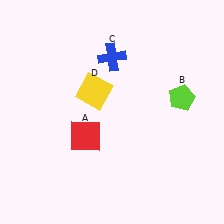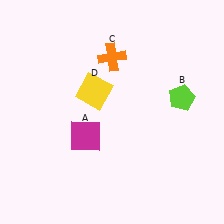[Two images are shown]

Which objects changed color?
A changed from red to magenta. C changed from blue to orange.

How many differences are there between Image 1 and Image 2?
There are 2 differences between the two images.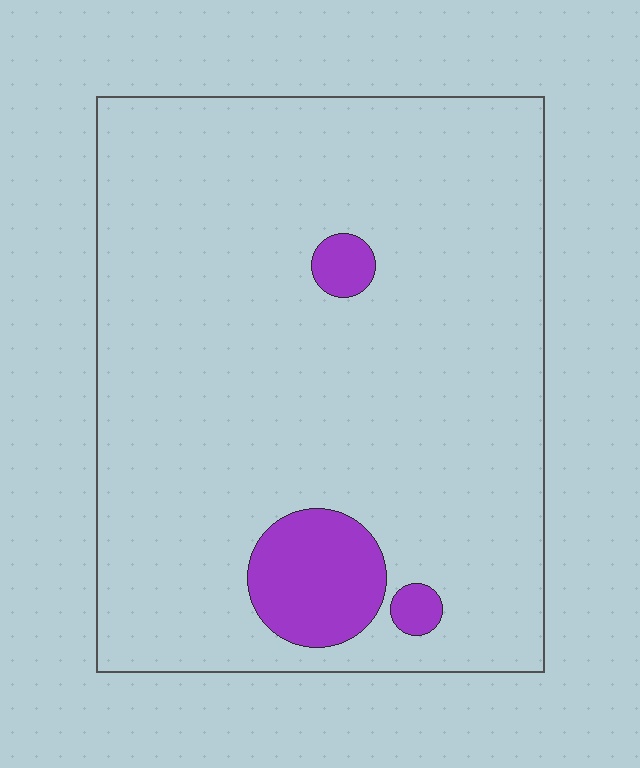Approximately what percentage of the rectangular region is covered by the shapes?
Approximately 10%.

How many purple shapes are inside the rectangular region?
3.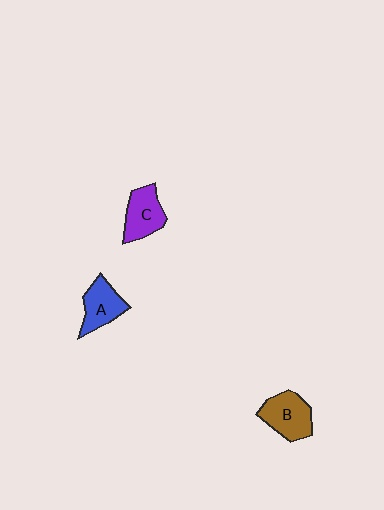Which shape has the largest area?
Shape B (brown).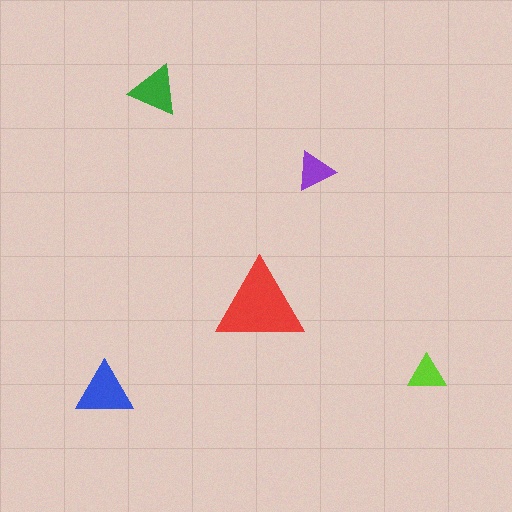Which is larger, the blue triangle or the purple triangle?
The blue one.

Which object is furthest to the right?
The lime triangle is rightmost.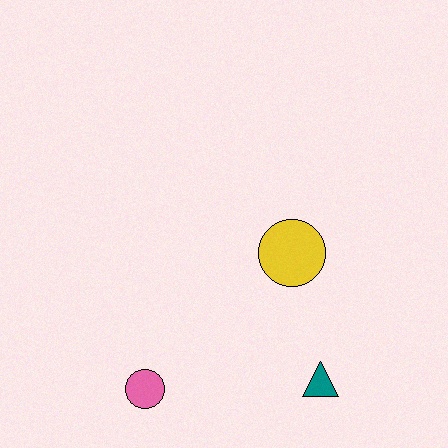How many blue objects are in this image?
There are no blue objects.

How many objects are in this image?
There are 3 objects.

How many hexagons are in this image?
There are no hexagons.